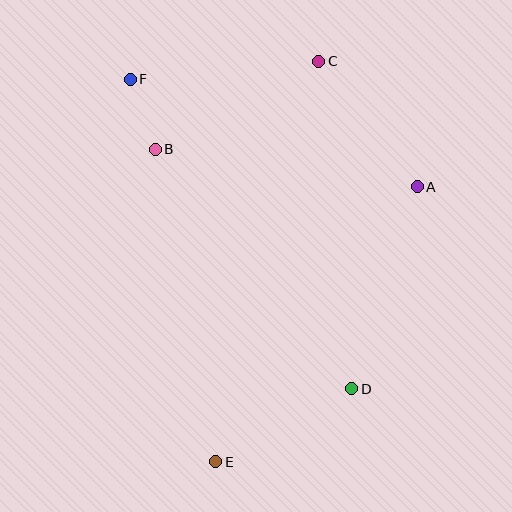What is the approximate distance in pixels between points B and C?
The distance between B and C is approximately 186 pixels.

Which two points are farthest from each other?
Points C and E are farthest from each other.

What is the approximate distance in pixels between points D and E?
The distance between D and E is approximately 154 pixels.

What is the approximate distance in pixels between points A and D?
The distance between A and D is approximately 212 pixels.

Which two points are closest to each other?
Points B and F are closest to each other.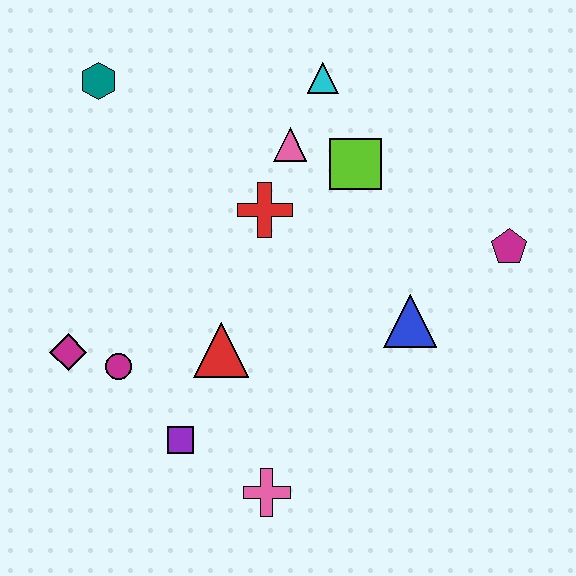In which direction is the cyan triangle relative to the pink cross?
The cyan triangle is above the pink cross.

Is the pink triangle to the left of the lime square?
Yes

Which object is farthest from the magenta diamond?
The magenta pentagon is farthest from the magenta diamond.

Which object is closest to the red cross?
The pink triangle is closest to the red cross.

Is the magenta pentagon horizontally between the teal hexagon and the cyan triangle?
No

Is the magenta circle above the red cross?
No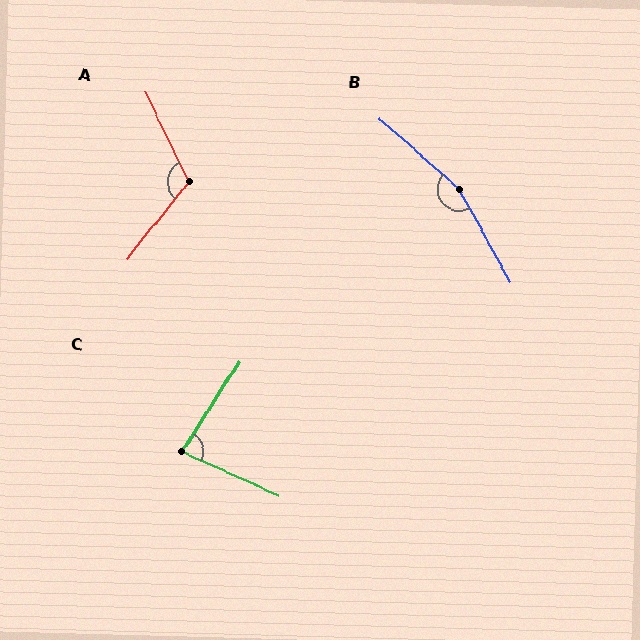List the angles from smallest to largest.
C (82°), A (116°), B (161°).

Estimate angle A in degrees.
Approximately 116 degrees.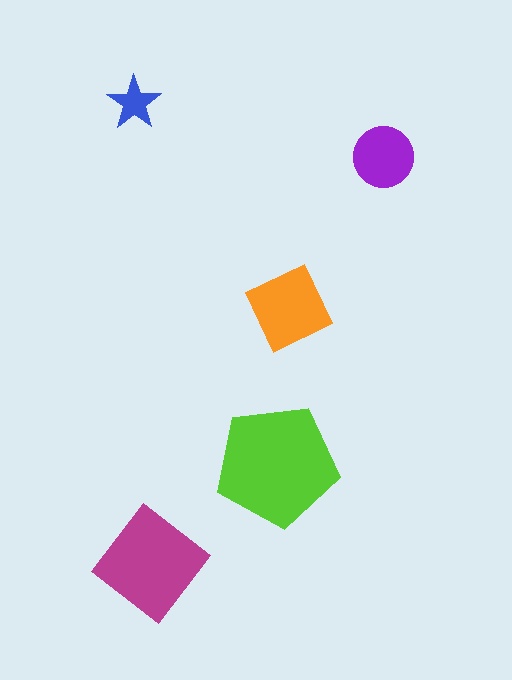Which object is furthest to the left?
The blue star is leftmost.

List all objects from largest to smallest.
The lime pentagon, the magenta diamond, the orange diamond, the purple circle, the blue star.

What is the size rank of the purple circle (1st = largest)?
4th.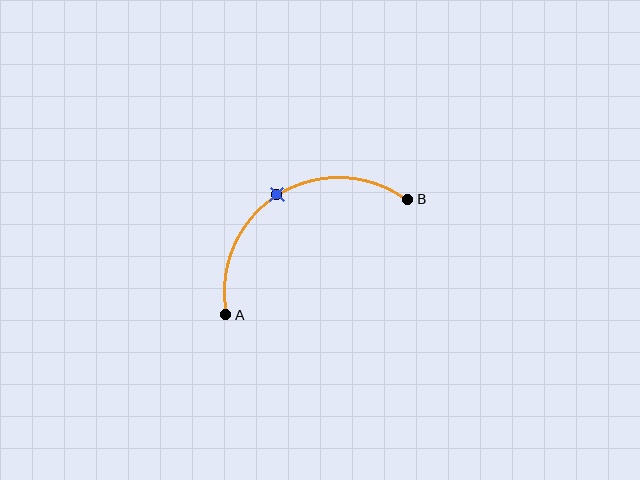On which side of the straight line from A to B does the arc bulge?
The arc bulges above the straight line connecting A and B.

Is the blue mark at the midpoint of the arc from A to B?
Yes. The blue mark lies on the arc at equal arc-length from both A and B — it is the arc midpoint.